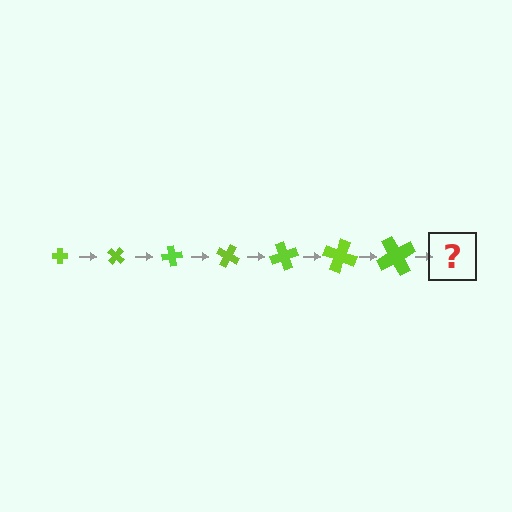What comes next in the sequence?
The next element should be a cross, larger than the previous one and rotated 280 degrees from the start.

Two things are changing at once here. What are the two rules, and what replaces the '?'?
The two rules are that the cross grows larger each step and it rotates 40 degrees each step. The '?' should be a cross, larger than the previous one and rotated 280 degrees from the start.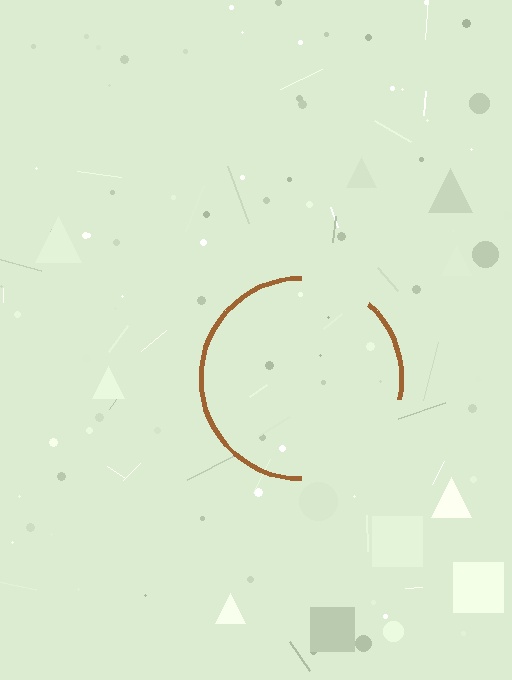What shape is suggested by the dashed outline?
The dashed outline suggests a circle.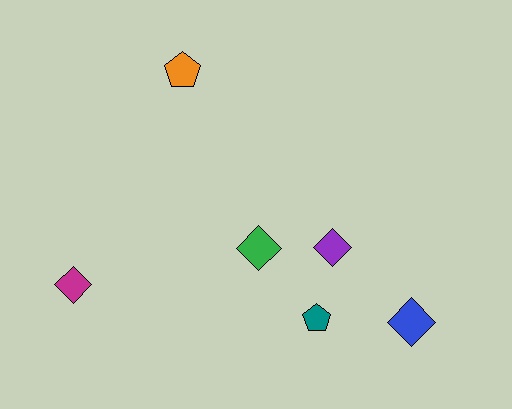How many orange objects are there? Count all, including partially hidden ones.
There is 1 orange object.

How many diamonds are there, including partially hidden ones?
There are 4 diamonds.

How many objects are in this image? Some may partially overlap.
There are 6 objects.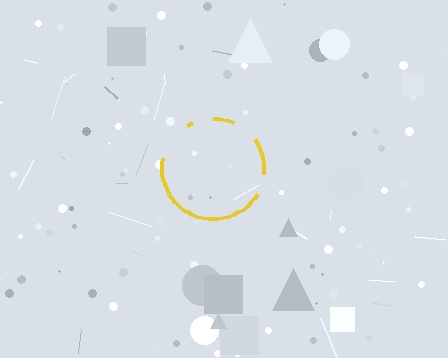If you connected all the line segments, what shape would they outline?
They would outline a circle.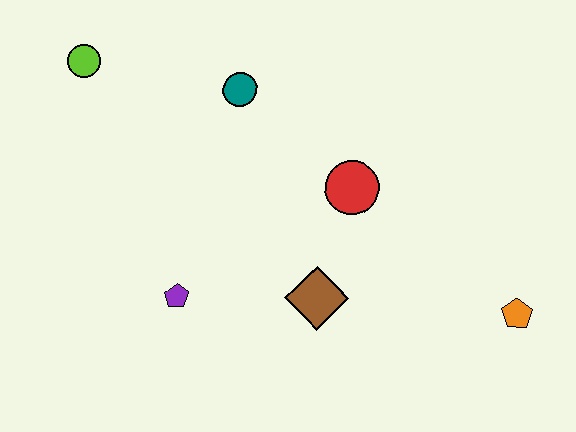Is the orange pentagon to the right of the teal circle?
Yes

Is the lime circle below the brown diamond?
No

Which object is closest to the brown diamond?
The red circle is closest to the brown diamond.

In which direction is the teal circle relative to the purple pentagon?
The teal circle is above the purple pentagon.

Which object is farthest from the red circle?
The lime circle is farthest from the red circle.